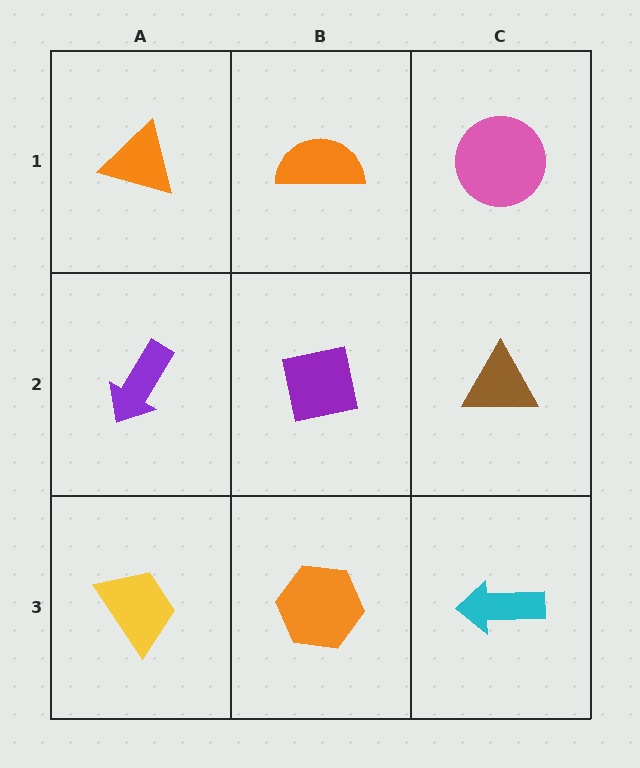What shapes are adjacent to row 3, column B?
A purple square (row 2, column B), a yellow trapezoid (row 3, column A), a cyan arrow (row 3, column C).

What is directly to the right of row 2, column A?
A purple square.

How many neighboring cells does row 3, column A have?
2.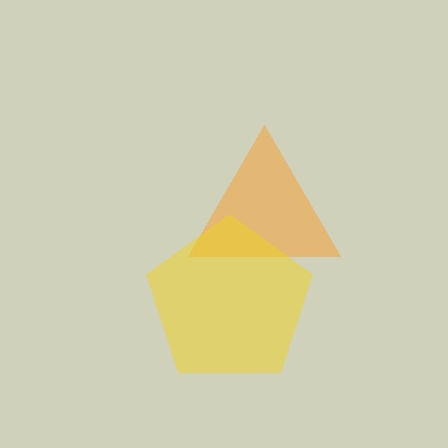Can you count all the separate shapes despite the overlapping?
Yes, there are 2 separate shapes.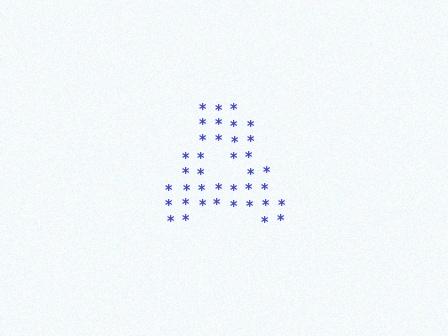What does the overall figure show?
The overall figure shows the letter A.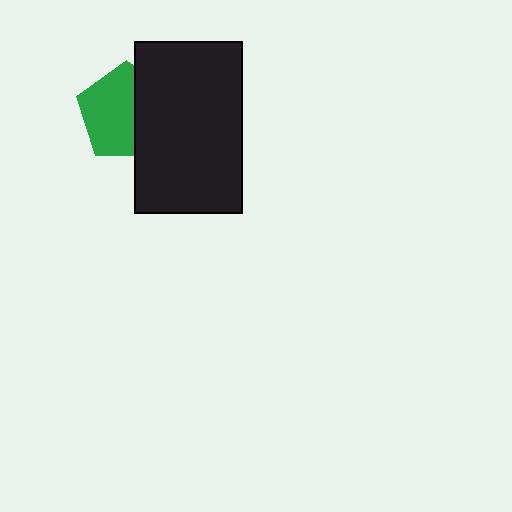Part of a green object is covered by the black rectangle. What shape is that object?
It is a pentagon.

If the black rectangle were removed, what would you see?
You would see the complete green pentagon.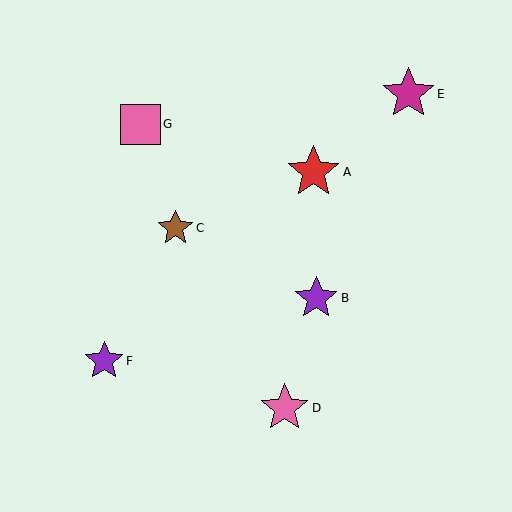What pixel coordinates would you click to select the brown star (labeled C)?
Click at (175, 228) to select the brown star C.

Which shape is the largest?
The red star (labeled A) is the largest.